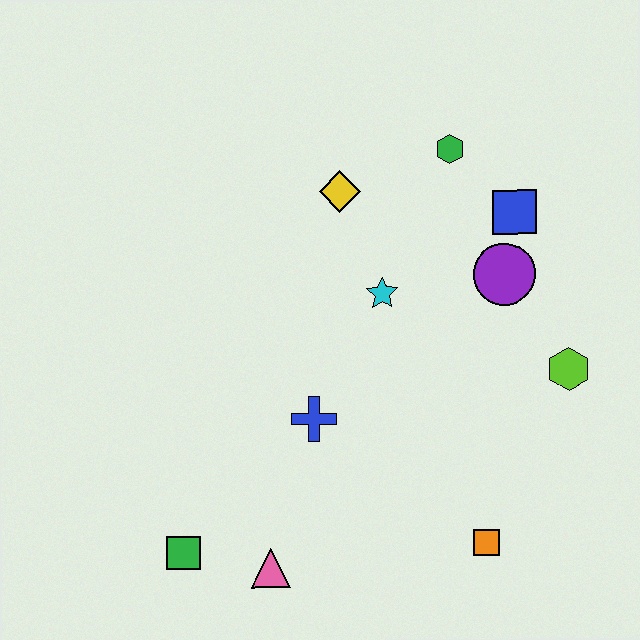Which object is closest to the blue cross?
The cyan star is closest to the blue cross.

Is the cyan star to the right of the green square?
Yes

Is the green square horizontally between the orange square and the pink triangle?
No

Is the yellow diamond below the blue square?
No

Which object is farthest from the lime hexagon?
The green square is farthest from the lime hexagon.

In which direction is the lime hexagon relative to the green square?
The lime hexagon is to the right of the green square.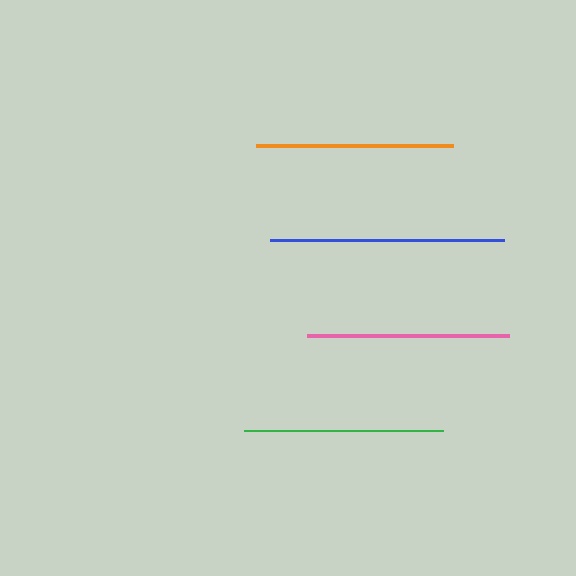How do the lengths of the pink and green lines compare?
The pink and green lines are approximately the same length.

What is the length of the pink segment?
The pink segment is approximately 202 pixels long.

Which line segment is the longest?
The blue line is the longest at approximately 234 pixels.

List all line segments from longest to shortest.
From longest to shortest: blue, pink, green, orange.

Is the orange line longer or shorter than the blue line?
The blue line is longer than the orange line.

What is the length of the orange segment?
The orange segment is approximately 197 pixels long.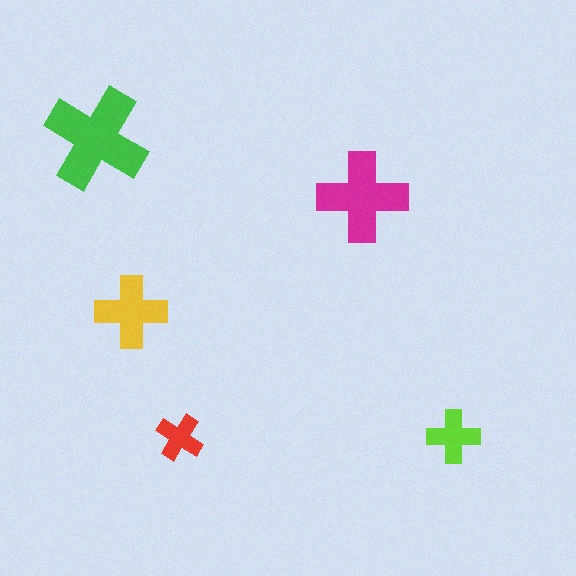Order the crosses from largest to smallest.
the green one, the magenta one, the yellow one, the lime one, the red one.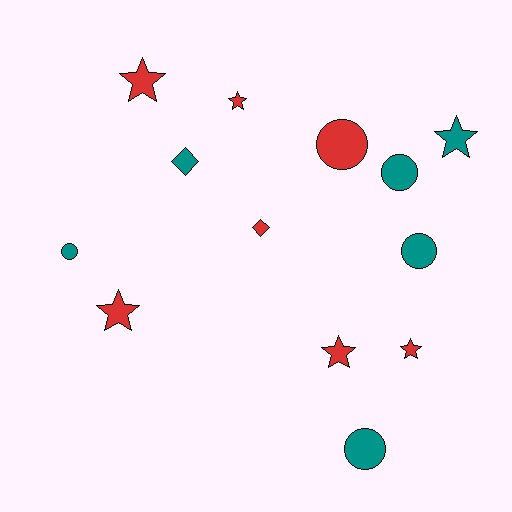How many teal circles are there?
There are 4 teal circles.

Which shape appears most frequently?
Star, with 6 objects.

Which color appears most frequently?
Red, with 7 objects.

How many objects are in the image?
There are 13 objects.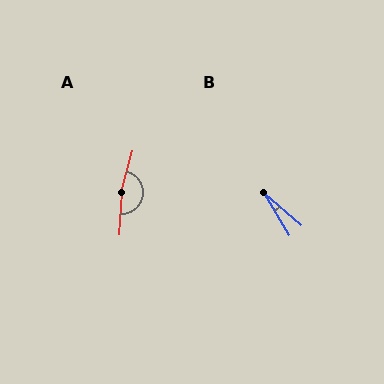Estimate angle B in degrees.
Approximately 18 degrees.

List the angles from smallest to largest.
B (18°), A (168°).